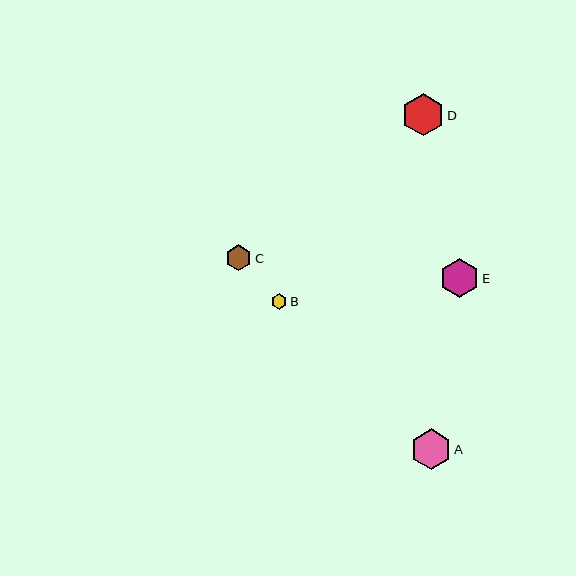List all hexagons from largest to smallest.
From largest to smallest: D, A, E, C, B.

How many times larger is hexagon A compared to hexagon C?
Hexagon A is approximately 1.6 times the size of hexagon C.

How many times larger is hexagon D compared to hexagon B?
Hexagon D is approximately 2.7 times the size of hexagon B.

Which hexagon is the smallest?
Hexagon B is the smallest with a size of approximately 16 pixels.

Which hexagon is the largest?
Hexagon D is the largest with a size of approximately 42 pixels.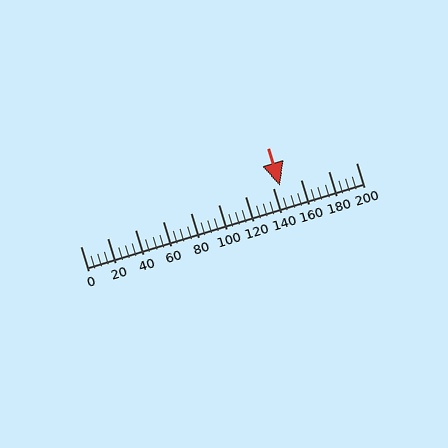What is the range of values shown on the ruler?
The ruler shows values from 0 to 200.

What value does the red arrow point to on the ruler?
The red arrow points to approximately 145.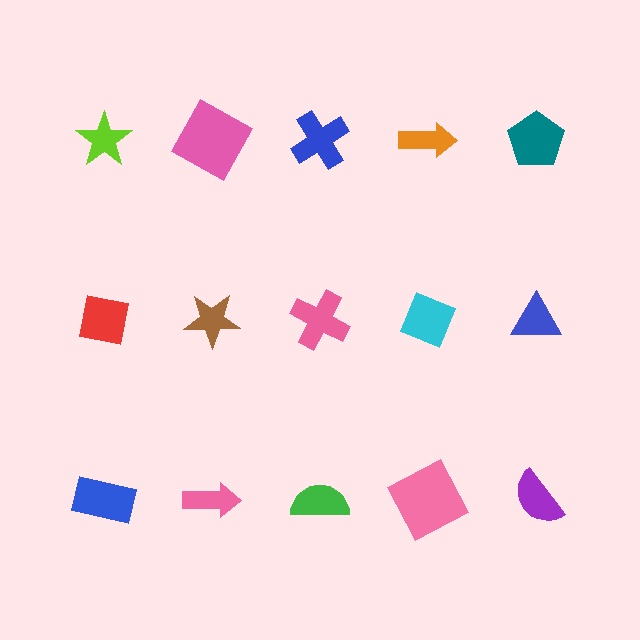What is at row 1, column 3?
A blue cross.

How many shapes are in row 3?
5 shapes.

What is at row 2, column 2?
A brown star.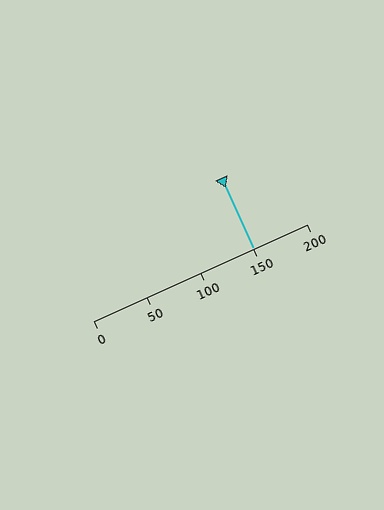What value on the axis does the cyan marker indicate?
The marker indicates approximately 150.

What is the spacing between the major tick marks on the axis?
The major ticks are spaced 50 apart.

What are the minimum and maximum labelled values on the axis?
The axis runs from 0 to 200.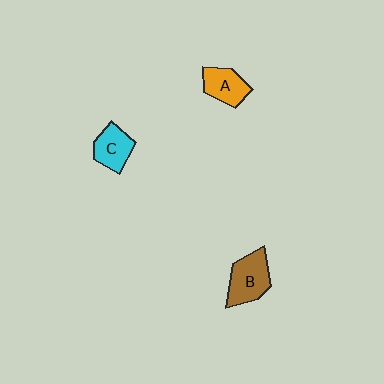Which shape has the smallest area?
Shape C (cyan).